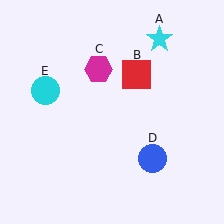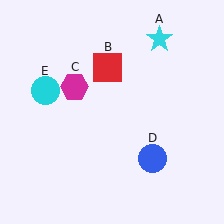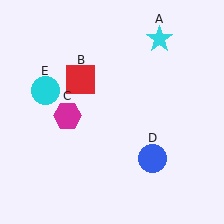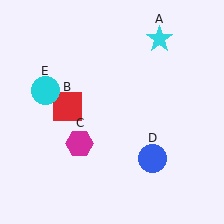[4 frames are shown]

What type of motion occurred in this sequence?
The red square (object B), magenta hexagon (object C) rotated counterclockwise around the center of the scene.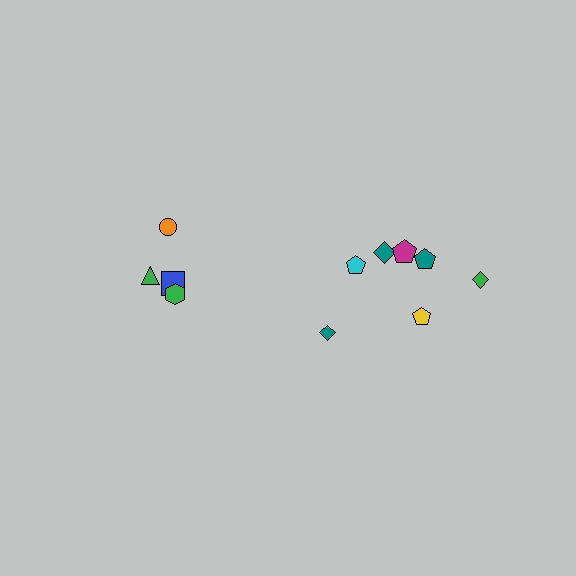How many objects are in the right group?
There are 7 objects.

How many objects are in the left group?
There are 4 objects.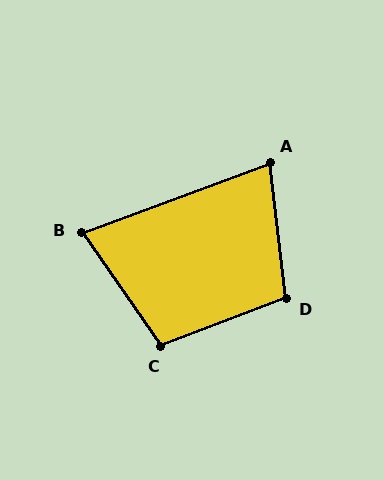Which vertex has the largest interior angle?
D, at approximately 104 degrees.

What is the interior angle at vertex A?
Approximately 76 degrees (acute).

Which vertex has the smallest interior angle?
B, at approximately 76 degrees.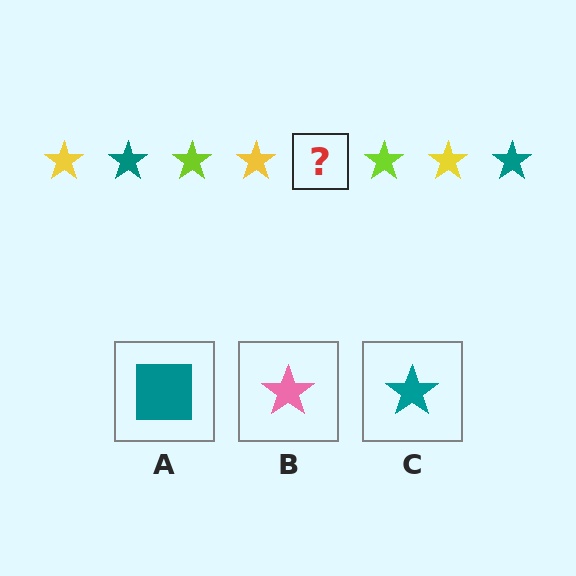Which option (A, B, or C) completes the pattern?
C.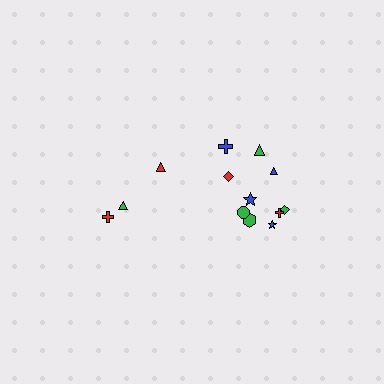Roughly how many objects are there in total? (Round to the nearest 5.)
Roughly 15 objects in total.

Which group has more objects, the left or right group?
The right group.